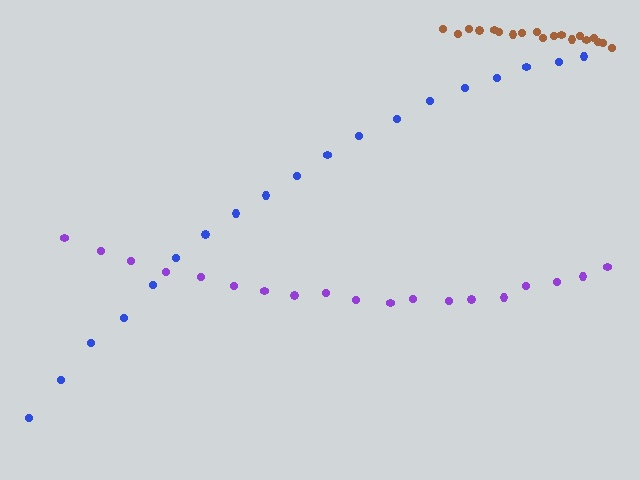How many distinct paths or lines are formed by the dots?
There are 3 distinct paths.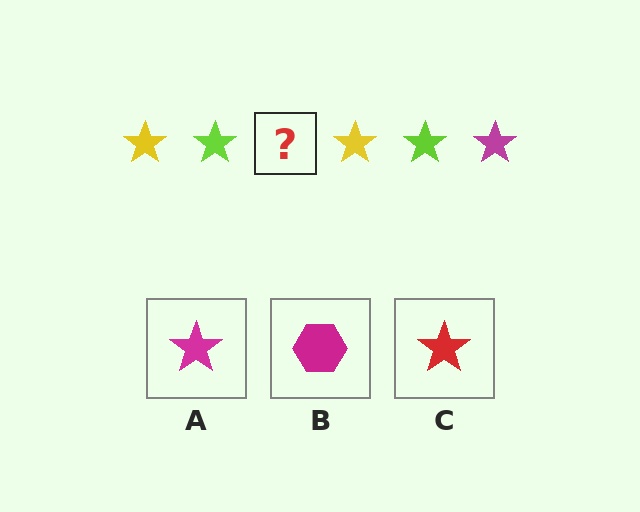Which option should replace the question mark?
Option A.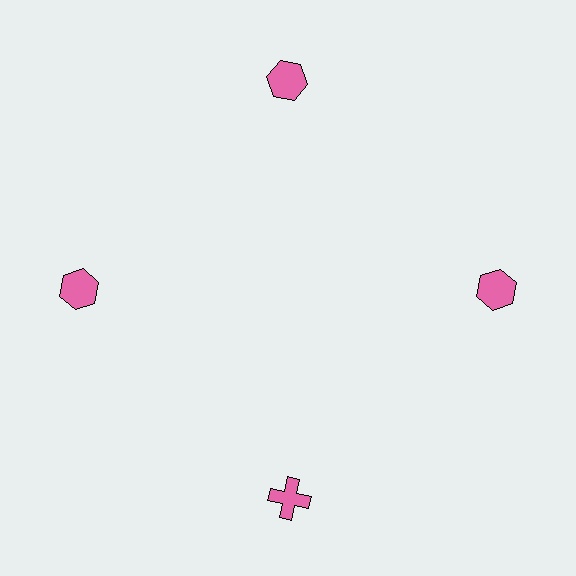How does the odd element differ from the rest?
It has a different shape: cross instead of hexagon.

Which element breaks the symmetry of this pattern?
The pink cross at roughly the 6 o'clock position breaks the symmetry. All other shapes are pink hexagons.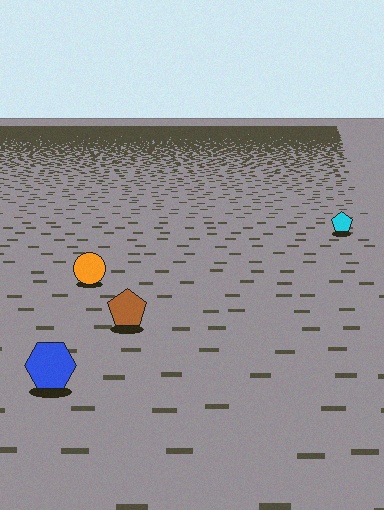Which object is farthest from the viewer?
The cyan pentagon is farthest from the viewer. It appears smaller and the ground texture around it is denser.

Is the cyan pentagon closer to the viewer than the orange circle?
No. The orange circle is closer — you can tell from the texture gradient: the ground texture is coarser near it.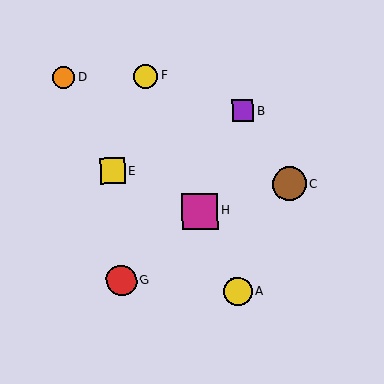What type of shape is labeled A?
Shape A is a yellow circle.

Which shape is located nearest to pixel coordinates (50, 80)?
The orange circle (labeled D) at (64, 77) is nearest to that location.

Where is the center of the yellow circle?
The center of the yellow circle is at (146, 76).